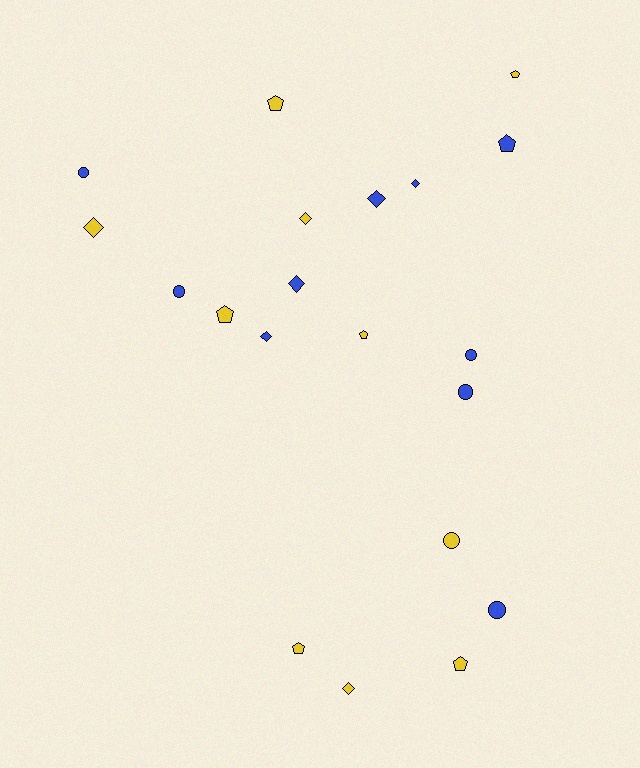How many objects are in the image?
There are 20 objects.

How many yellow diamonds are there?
There are 3 yellow diamonds.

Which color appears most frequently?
Blue, with 10 objects.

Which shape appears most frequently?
Pentagon, with 7 objects.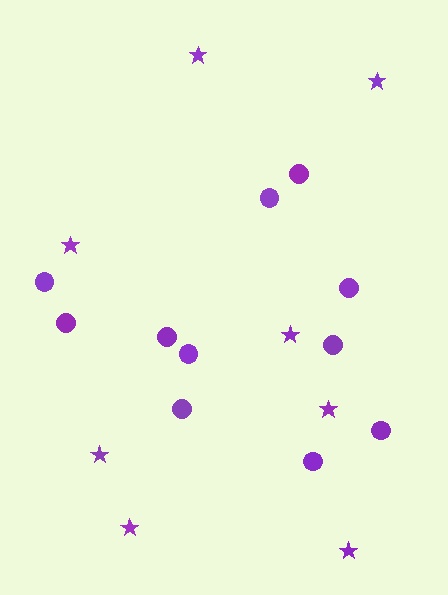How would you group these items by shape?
There are 2 groups: one group of stars (8) and one group of circles (11).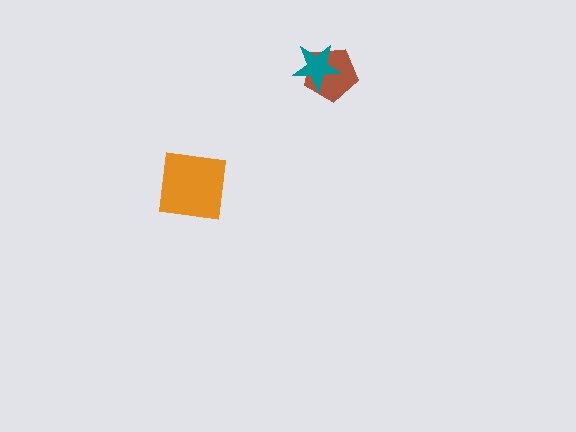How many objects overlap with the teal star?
1 object overlaps with the teal star.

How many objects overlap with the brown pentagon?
1 object overlaps with the brown pentagon.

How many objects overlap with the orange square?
0 objects overlap with the orange square.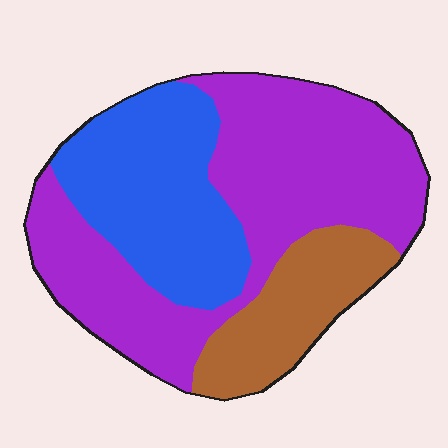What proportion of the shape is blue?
Blue covers about 30% of the shape.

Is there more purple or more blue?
Purple.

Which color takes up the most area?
Purple, at roughly 50%.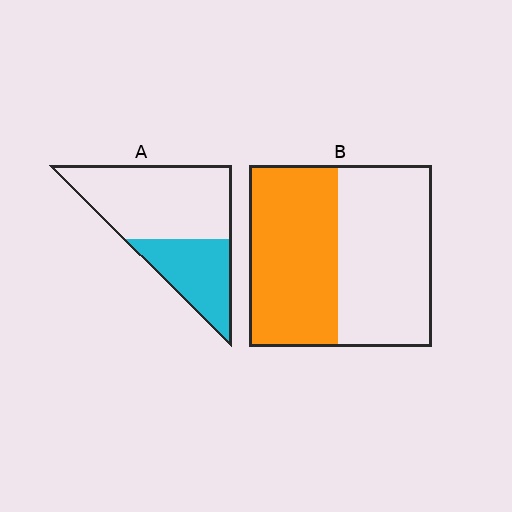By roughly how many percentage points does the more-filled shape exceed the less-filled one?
By roughly 15 percentage points (B over A).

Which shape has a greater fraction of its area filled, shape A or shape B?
Shape B.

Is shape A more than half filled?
No.